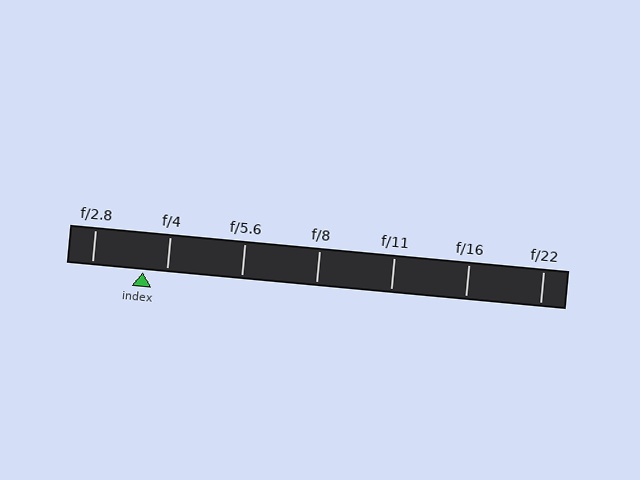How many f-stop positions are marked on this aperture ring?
There are 7 f-stop positions marked.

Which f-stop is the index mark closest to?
The index mark is closest to f/4.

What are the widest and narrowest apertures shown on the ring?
The widest aperture shown is f/2.8 and the narrowest is f/22.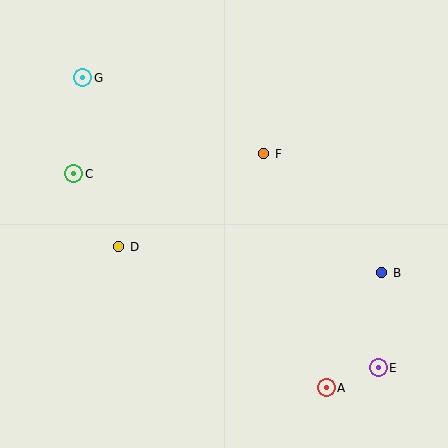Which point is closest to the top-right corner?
Point F is closest to the top-right corner.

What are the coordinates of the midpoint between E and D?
The midpoint between E and D is at (248, 307).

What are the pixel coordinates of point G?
Point G is at (83, 78).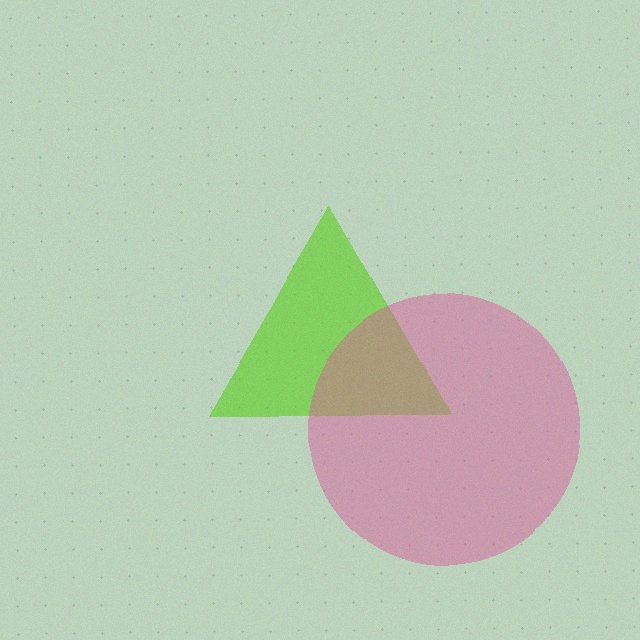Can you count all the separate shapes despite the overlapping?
Yes, there are 2 separate shapes.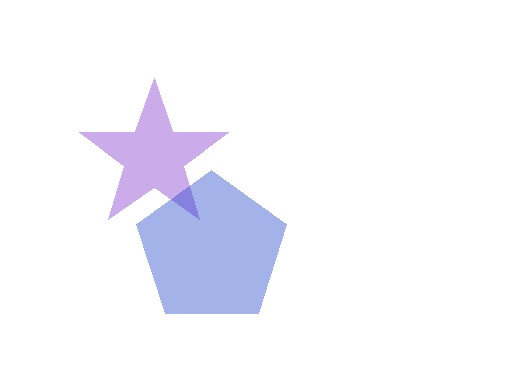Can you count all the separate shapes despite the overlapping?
Yes, there are 2 separate shapes.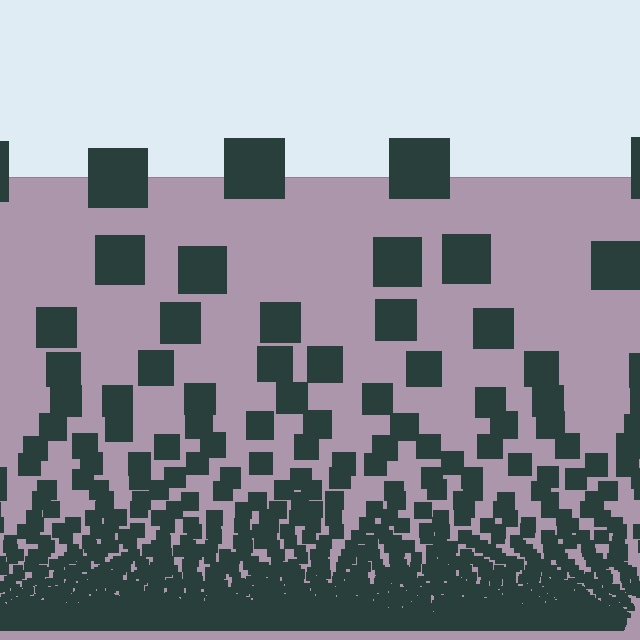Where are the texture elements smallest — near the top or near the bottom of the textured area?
Near the bottom.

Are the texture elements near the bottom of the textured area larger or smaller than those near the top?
Smaller. The gradient is inverted — elements near the bottom are smaller and denser.